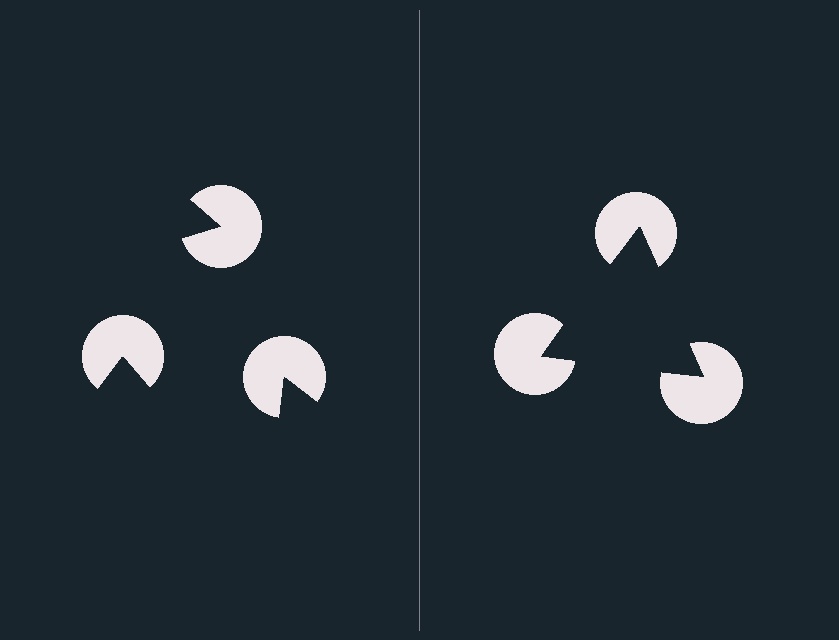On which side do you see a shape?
An illusory triangle appears on the right side. On the left side the wedge cuts are rotated, so no coherent shape forms.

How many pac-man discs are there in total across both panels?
6 — 3 on each side.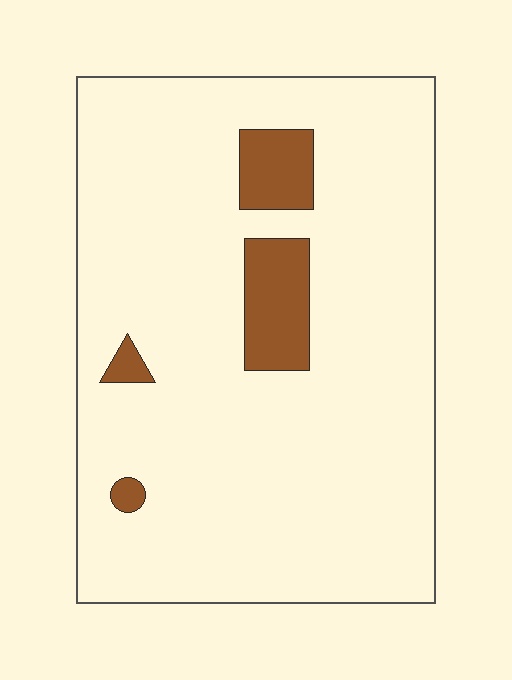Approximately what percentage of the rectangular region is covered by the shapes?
Approximately 10%.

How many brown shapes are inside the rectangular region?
4.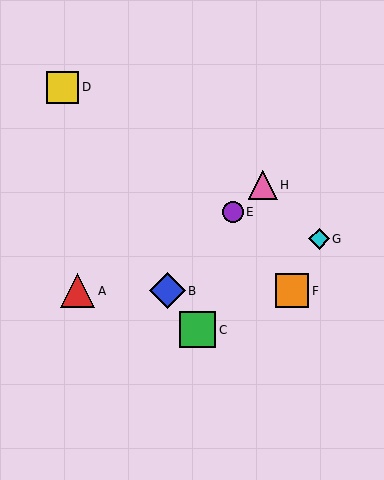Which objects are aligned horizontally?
Objects A, B, F are aligned horizontally.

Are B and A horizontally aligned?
Yes, both are at y≈291.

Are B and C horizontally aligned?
No, B is at y≈291 and C is at y≈330.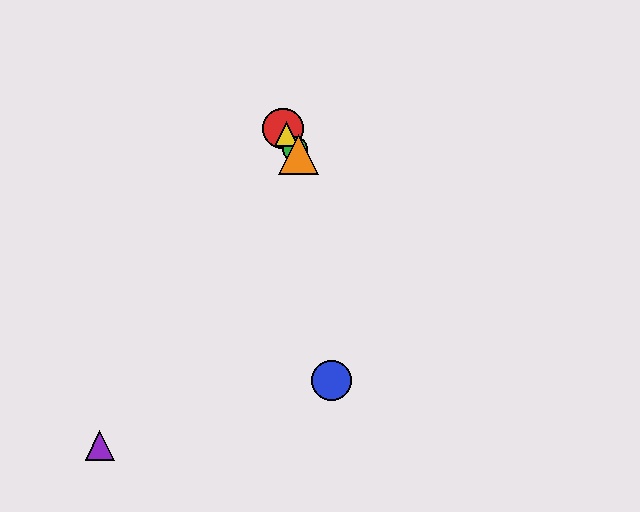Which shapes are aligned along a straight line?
The red circle, the green circle, the yellow triangle, the orange triangle are aligned along a straight line.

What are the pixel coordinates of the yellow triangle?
The yellow triangle is at (286, 134).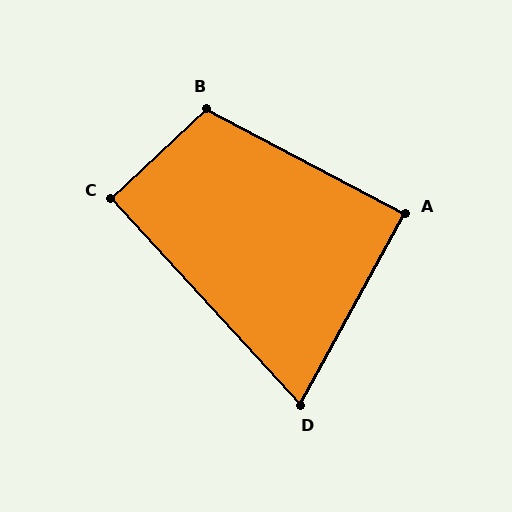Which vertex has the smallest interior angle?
D, at approximately 71 degrees.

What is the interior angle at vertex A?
Approximately 89 degrees (approximately right).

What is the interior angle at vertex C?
Approximately 91 degrees (approximately right).